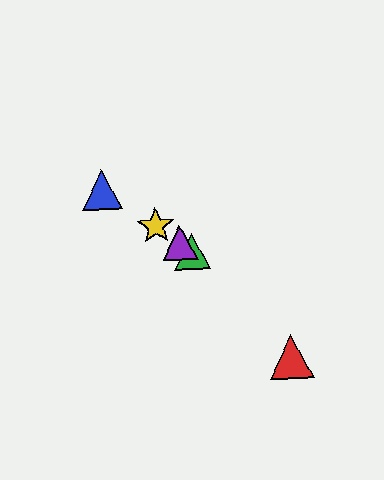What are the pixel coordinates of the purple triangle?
The purple triangle is at (180, 243).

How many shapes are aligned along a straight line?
4 shapes (the blue triangle, the green triangle, the yellow star, the purple triangle) are aligned along a straight line.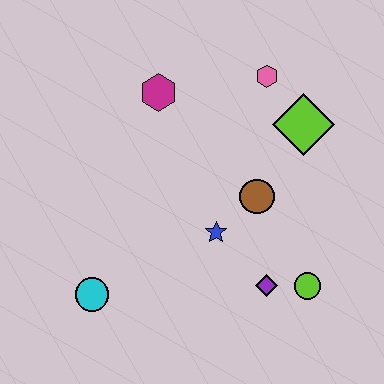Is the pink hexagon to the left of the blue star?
No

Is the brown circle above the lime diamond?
No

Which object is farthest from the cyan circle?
The pink hexagon is farthest from the cyan circle.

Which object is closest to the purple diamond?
The lime circle is closest to the purple diamond.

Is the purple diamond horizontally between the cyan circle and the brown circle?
No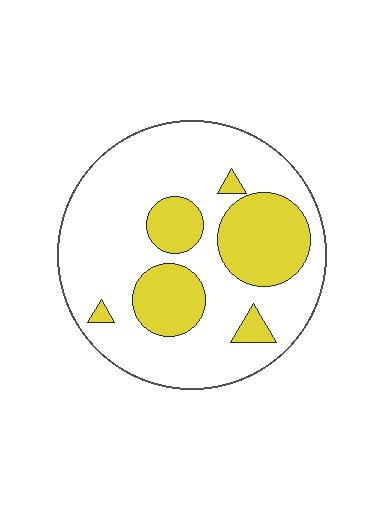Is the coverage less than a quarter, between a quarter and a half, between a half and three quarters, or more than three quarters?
Between a quarter and a half.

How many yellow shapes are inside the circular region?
6.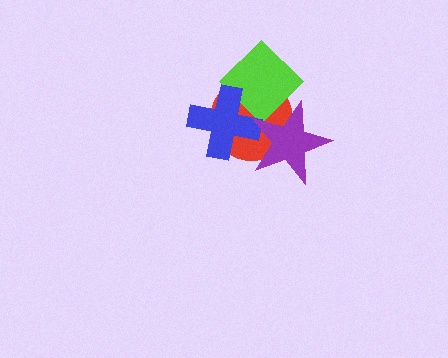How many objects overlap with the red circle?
3 objects overlap with the red circle.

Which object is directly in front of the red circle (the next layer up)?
The lime diamond is directly in front of the red circle.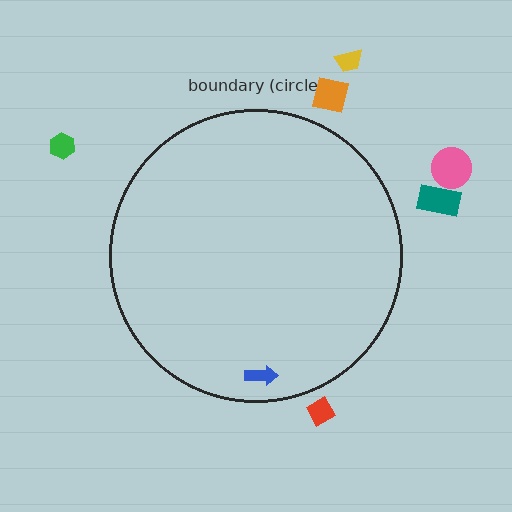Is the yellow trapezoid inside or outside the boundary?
Outside.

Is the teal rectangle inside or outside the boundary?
Outside.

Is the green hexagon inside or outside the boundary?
Outside.